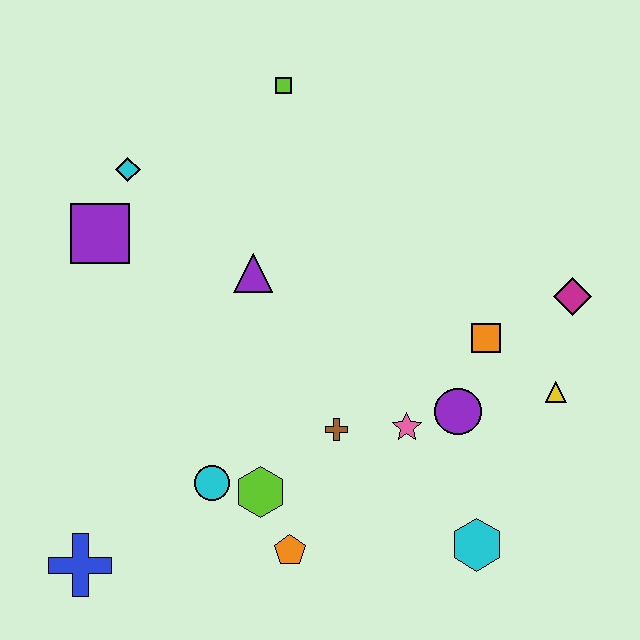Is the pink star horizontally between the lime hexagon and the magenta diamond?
Yes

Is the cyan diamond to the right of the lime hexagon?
No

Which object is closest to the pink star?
The purple circle is closest to the pink star.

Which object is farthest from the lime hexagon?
The lime square is farthest from the lime hexagon.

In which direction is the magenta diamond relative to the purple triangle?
The magenta diamond is to the right of the purple triangle.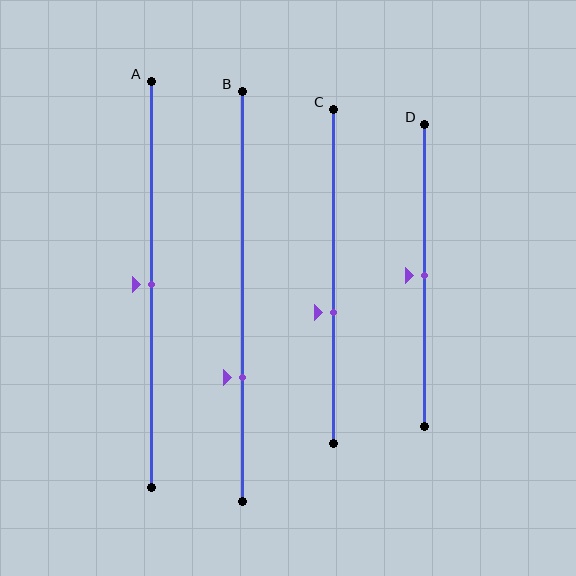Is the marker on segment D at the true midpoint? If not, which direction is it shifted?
Yes, the marker on segment D is at the true midpoint.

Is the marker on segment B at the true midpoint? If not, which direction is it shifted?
No, the marker on segment B is shifted downward by about 20% of the segment length.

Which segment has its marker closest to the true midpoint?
Segment A has its marker closest to the true midpoint.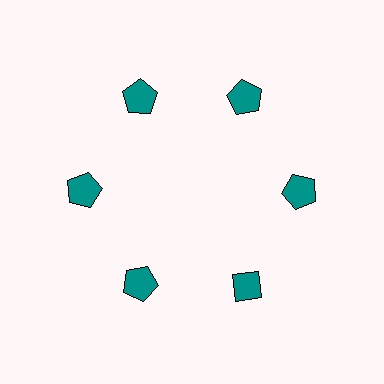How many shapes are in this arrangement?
There are 6 shapes arranged in a ring pattern.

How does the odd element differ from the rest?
It has a different shape: diamond instead of pentagon.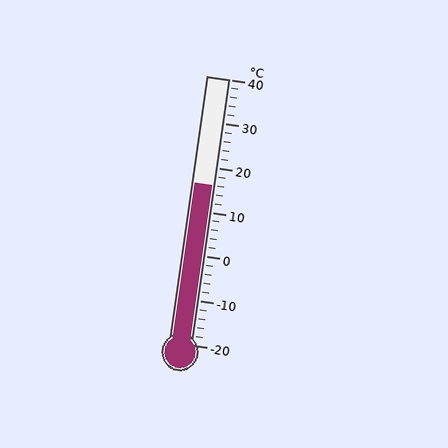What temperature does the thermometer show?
The thermometer shows approximately 16°C.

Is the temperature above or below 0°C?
The temperature is above 0°C.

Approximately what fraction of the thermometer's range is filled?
The thermometer is filled to approximately 60% of its range.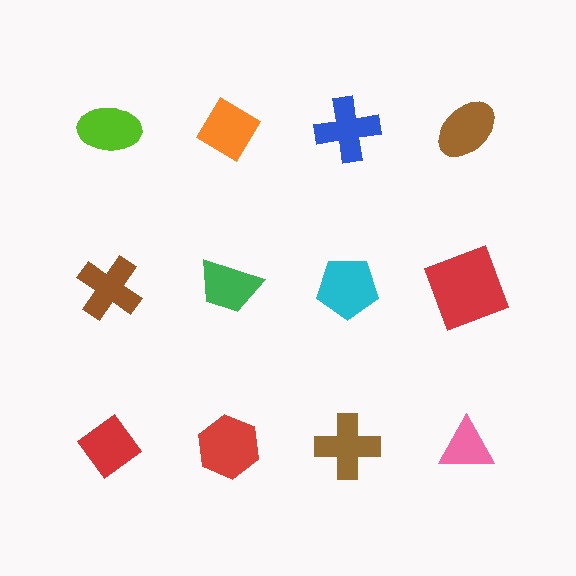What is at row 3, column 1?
A red diamond.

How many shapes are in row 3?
4 shapes.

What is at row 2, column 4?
A red square.